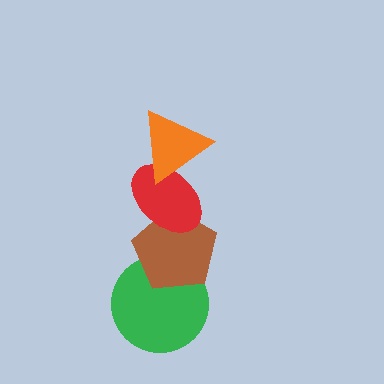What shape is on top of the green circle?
The brown pentagon is on top of the green circle.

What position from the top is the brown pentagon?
The brown pentagon is 3rd from the top.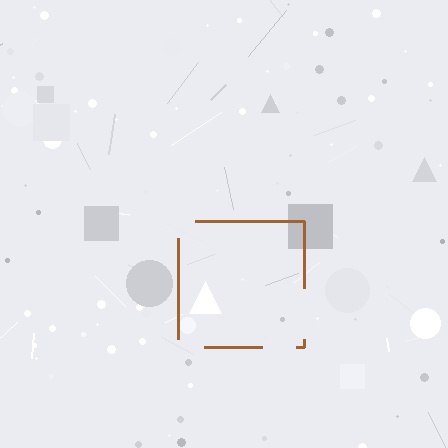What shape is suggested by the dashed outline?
The dashed outline suggests a square.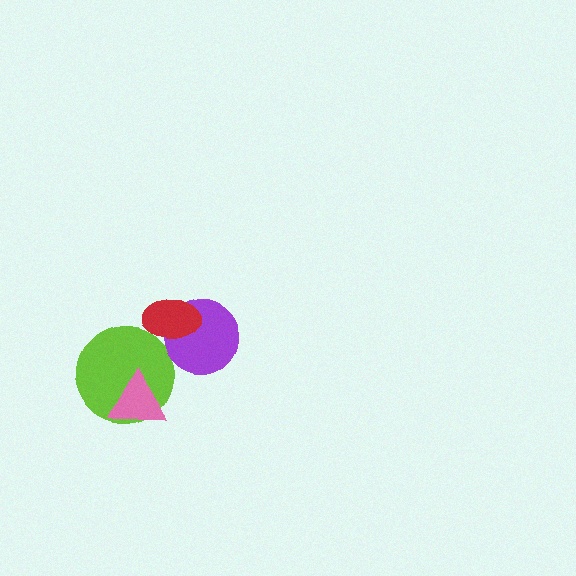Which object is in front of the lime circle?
The pink triangle is in front of the lime circle.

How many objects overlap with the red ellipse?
1 object overlaps with the red ellipse.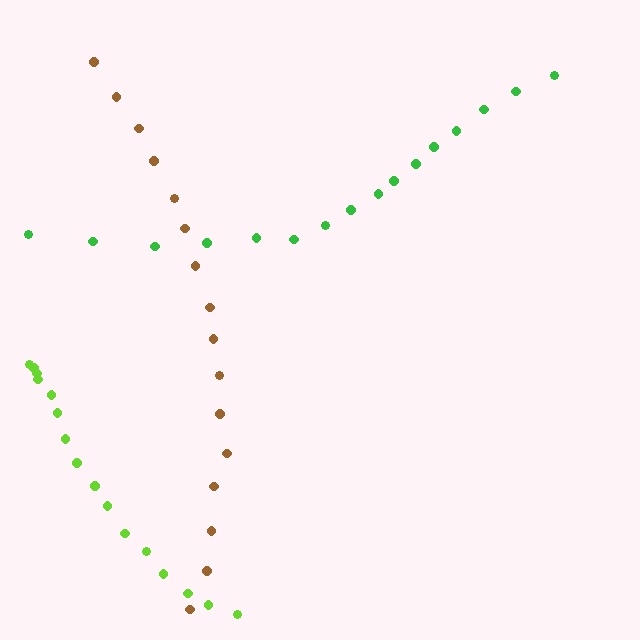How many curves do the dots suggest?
There are 3 distinct paths.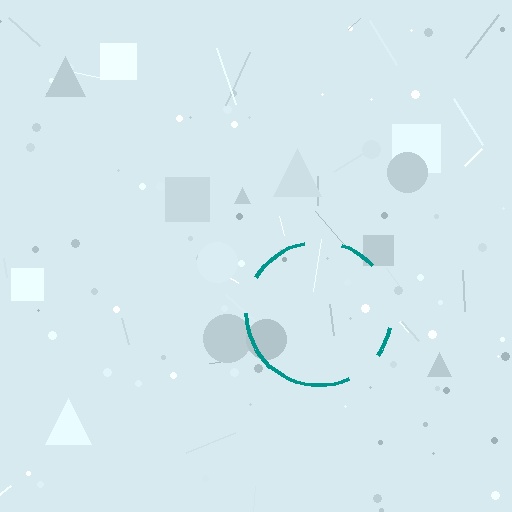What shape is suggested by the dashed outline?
The dashed outline suggests a circle.